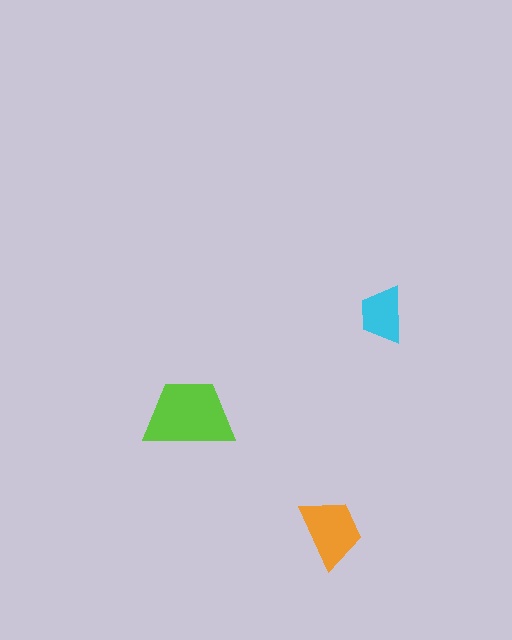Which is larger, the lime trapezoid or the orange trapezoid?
The lime one.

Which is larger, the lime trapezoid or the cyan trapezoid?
The lime one.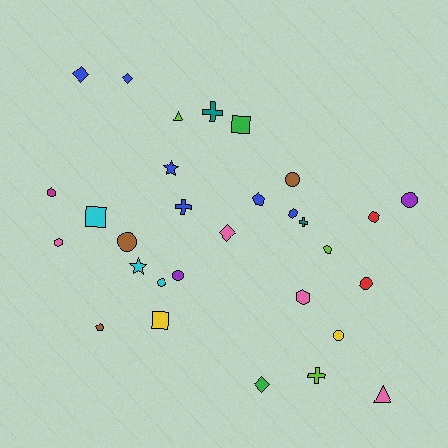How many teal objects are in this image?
There are 2 teal objects.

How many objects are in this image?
There are 30 objects.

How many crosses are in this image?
There are 4 crosses.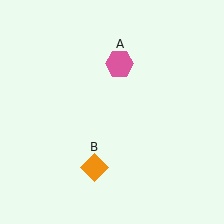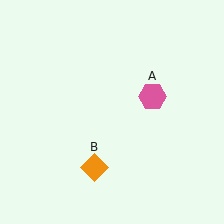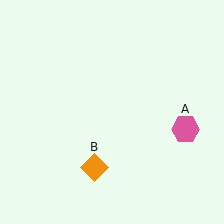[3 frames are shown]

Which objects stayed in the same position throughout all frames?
Orange diamond (object B) remained stationary.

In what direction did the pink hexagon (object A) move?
The pink hexagon (object A) moved down and to the right.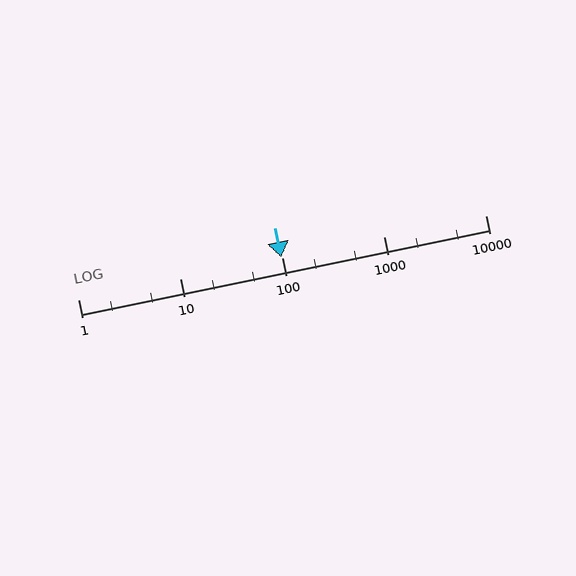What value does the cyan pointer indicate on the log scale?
The pointer indicates approximately 99.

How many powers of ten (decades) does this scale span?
The scale spans 4 decades, from 1 to 10000.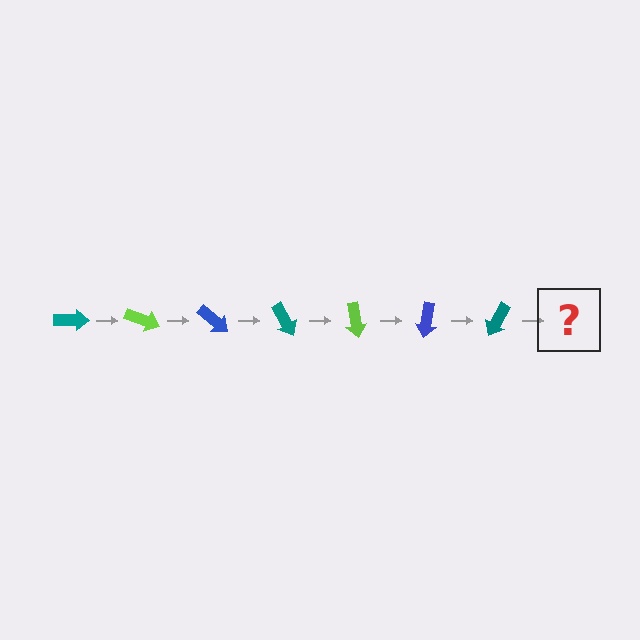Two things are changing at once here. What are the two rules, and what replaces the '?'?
The two rules are that it rotates 20 degrees each step and the color cycles through teal, lime, and blue. The '?' should be a lime arrow, rotated 140 degrees from the start.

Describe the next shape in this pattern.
It should be a lime arrow, rotated 140 degrees from the start.